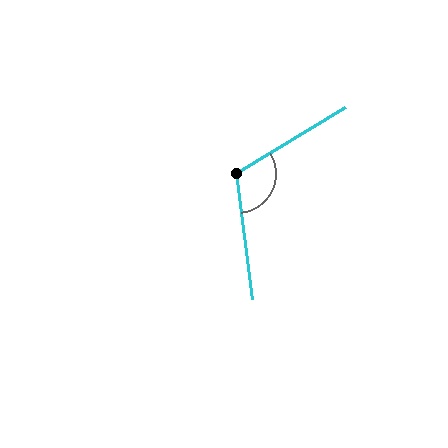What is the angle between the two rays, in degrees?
Approximately 114 degrees.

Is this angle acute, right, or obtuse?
It is obtuse.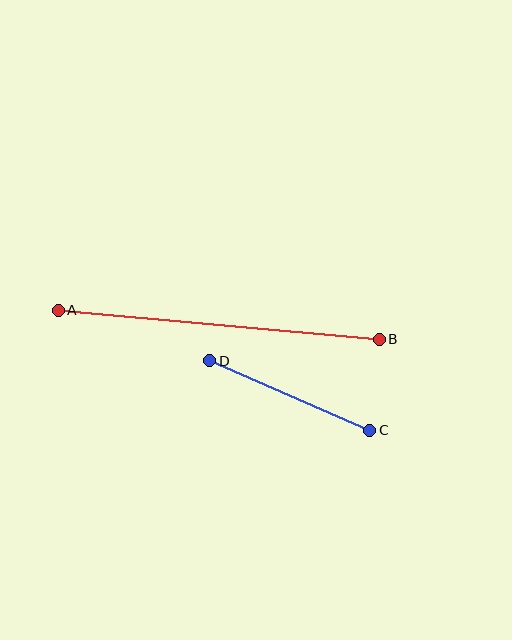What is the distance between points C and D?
The distance is approximately 174 pixels.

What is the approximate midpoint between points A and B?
The midpoint is at approximately (219, 325) pixels.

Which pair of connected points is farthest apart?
Points A and B are farthest apart.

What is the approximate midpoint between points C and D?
The midpoint is at approximately (290, 396) pixels.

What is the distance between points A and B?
The distance is approximately 322 pixels.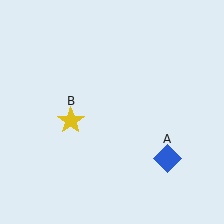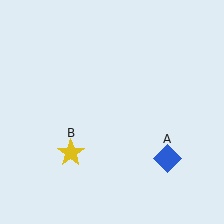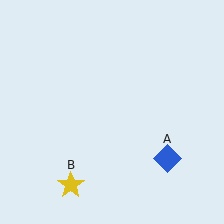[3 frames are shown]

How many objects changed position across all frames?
1 object changed position: yellow star (object B).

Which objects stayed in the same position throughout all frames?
Blue diamond (object A) remained stationary.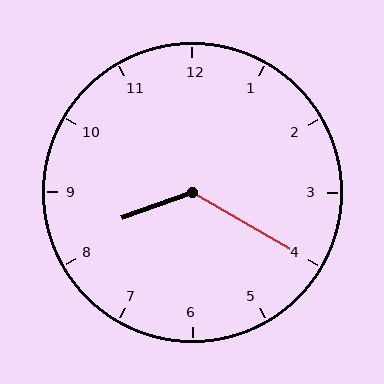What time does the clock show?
8:20.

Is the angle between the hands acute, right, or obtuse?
It is obtuse.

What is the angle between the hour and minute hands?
Approximately 130 degrees.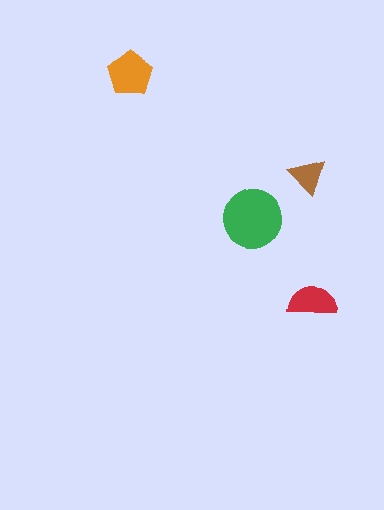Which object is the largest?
The green circle.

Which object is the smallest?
The brown triangle.